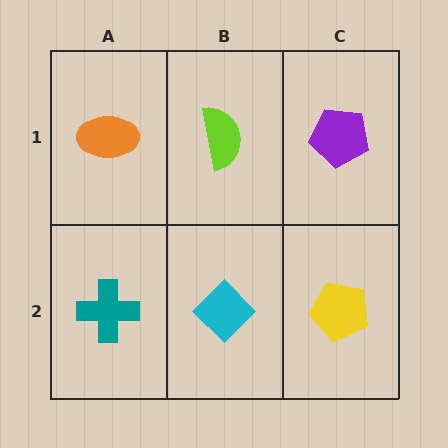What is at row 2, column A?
A teal cross.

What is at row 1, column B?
A lime semicircle.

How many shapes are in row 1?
3 shapes.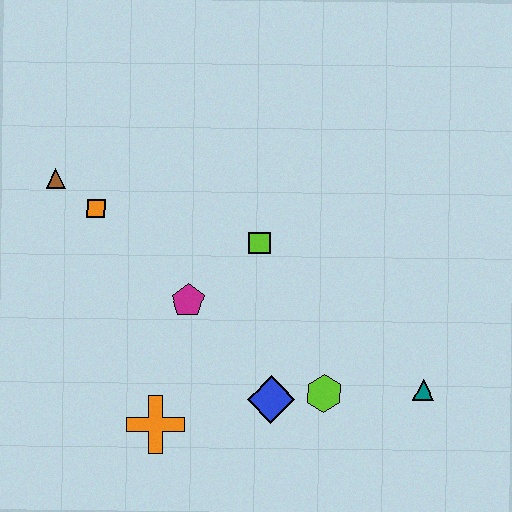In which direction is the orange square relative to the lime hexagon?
The orange square is to the left of the lime hexagon.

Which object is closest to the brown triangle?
The orange square is closest to the brown triangle.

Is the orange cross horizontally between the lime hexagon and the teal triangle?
No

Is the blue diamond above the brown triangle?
No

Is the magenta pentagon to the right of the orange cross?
Yes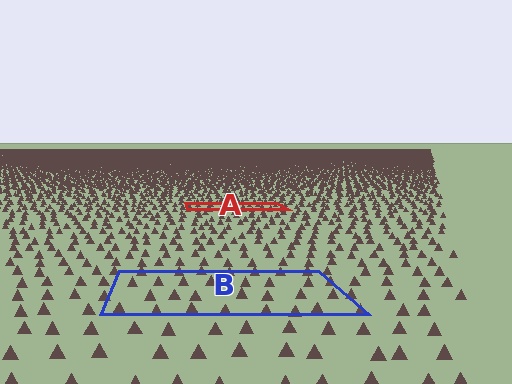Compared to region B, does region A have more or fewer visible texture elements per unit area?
Region A has more texture elements per unit area — they are packed more densely because it is farther away.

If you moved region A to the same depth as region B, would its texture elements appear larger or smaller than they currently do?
They would appear larger. At a closer depth, the same texture elements are projected at a bigger on-screen size.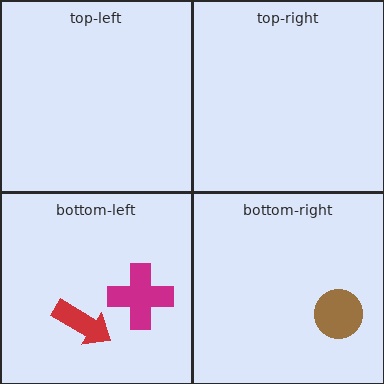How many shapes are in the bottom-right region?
1.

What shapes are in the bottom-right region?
The brown circle.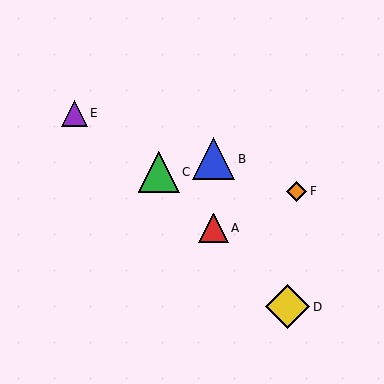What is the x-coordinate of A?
Object A is at x≈213.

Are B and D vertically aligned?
No, B is at x≈213 and D is at x≈288.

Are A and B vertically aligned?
Yes, both are at x≈213.